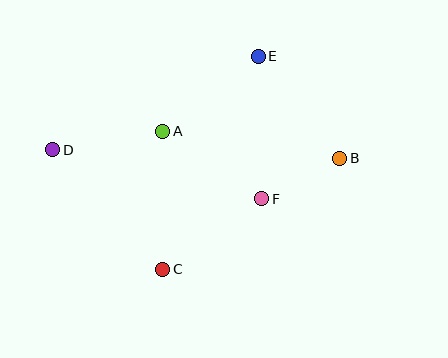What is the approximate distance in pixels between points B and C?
The distance between B and C is approximately 209 pixels.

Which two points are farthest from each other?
Points B and D are farthest from each other.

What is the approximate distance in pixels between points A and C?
The distance between A and C is approximately 138 pixels.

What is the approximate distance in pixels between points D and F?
The distance between D and F is approximately 215 pixels.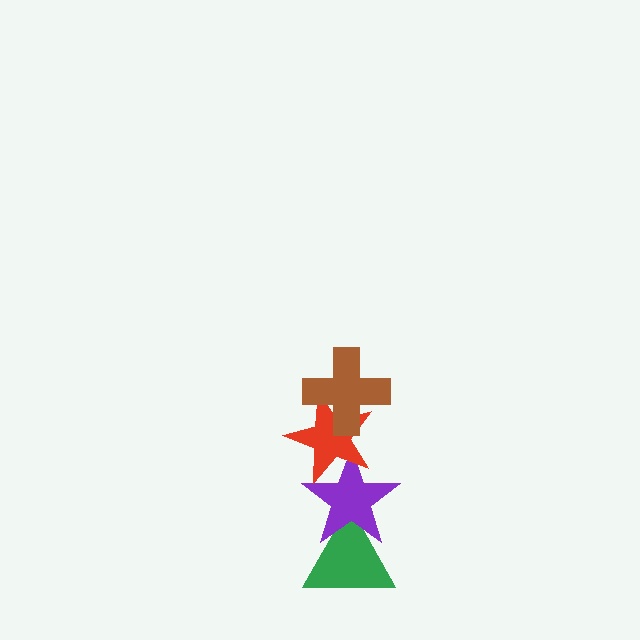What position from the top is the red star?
The red star is 2nd from the top.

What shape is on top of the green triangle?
The purple star is on top of the green triangle.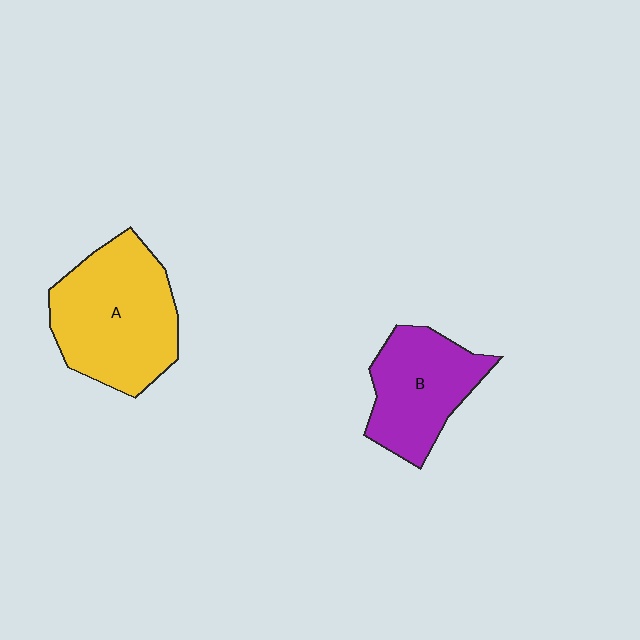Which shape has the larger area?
Shape A (yellow).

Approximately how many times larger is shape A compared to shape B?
Approximately 1.4 times.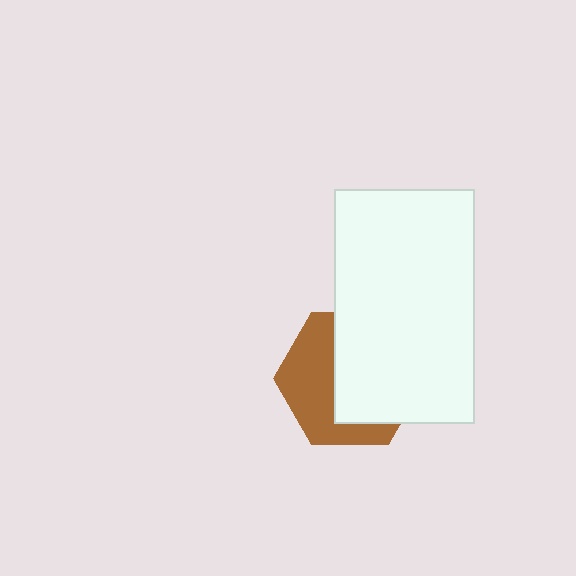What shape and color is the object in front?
The object in front is a white rectangle.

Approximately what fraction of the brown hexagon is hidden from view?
Roughly 56% of the brown hexagon is hidden behind the white rectangle.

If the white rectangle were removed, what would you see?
You would see the complete brown hexagon.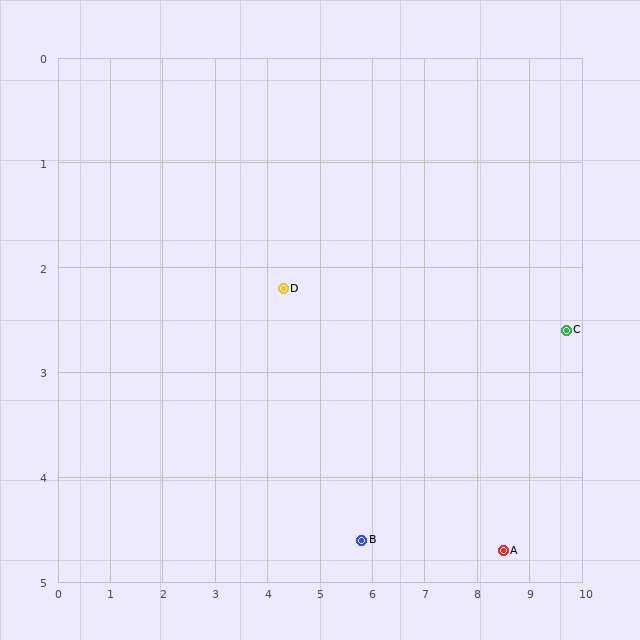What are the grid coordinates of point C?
Point C is at approximately (9.7, 2.6).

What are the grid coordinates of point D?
Point D is at approximately (4.3, 2.2).